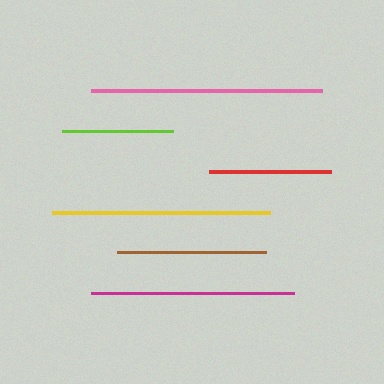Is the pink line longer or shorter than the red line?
The pink line is longer than the red line.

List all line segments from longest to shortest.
From longest to shortest: pink, yellow, magenta, brown, red, lime.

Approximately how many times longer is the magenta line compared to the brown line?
The magenta line is approximately 1.4 times the length of the brown line.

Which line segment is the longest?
The pink line is the longest at approximately 231 pixels.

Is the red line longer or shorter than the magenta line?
The magenta line is longer than the red line.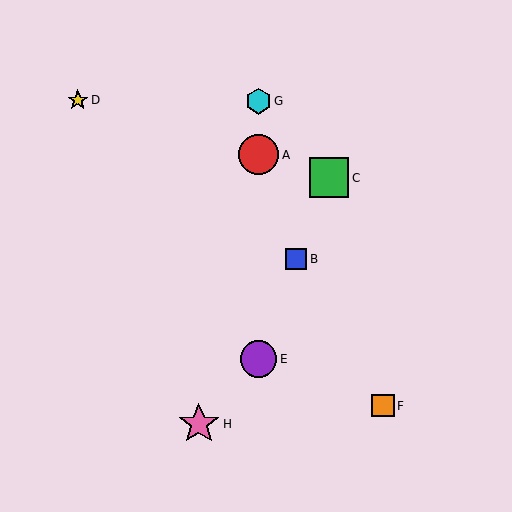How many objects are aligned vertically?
3 objects (A, E, G) are aligned vertically.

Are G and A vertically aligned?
Yes, both are at x≈259.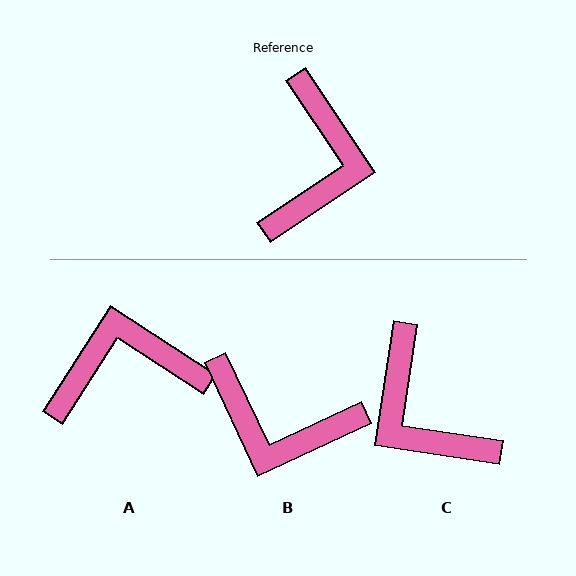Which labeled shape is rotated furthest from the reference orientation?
C, about 132 degrees away.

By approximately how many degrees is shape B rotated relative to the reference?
Approximately 99 degrees clockwise.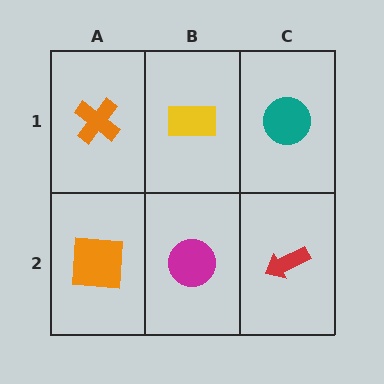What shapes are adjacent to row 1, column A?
An orange square (row 2, column A), a yellow rectangle (row 1, column B).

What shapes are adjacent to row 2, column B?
A yellow rectangle (row 1, column B), an orange square (row 2, column A), a red arrow (row 2, column C).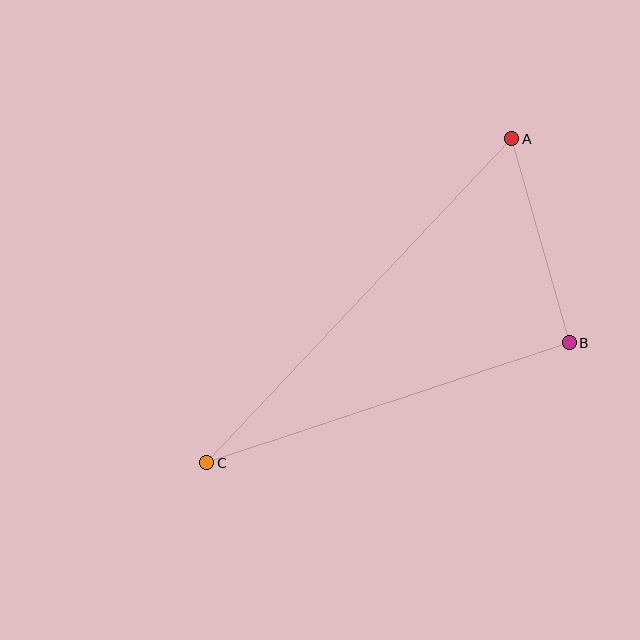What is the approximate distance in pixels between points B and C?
The distance between B and C is approximately 382 pixels.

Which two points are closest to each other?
Points A and B are closest to each other.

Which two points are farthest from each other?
Points A and C are farthest from each other.